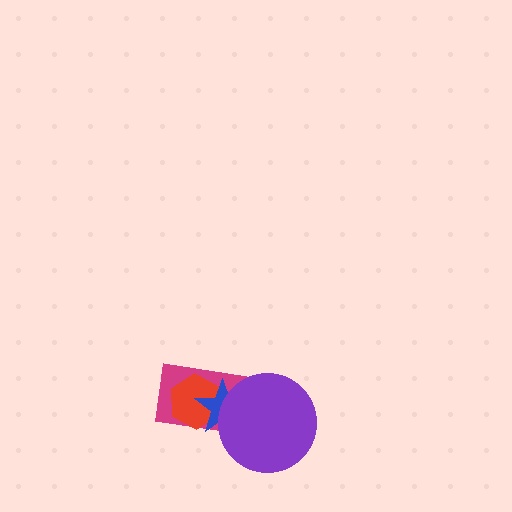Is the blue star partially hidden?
Yes, it is partially covered by another shape.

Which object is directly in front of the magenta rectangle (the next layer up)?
The red hexagon is directly in front of the magenta rectangle.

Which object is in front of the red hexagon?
The blue star is in front of the red hexagon.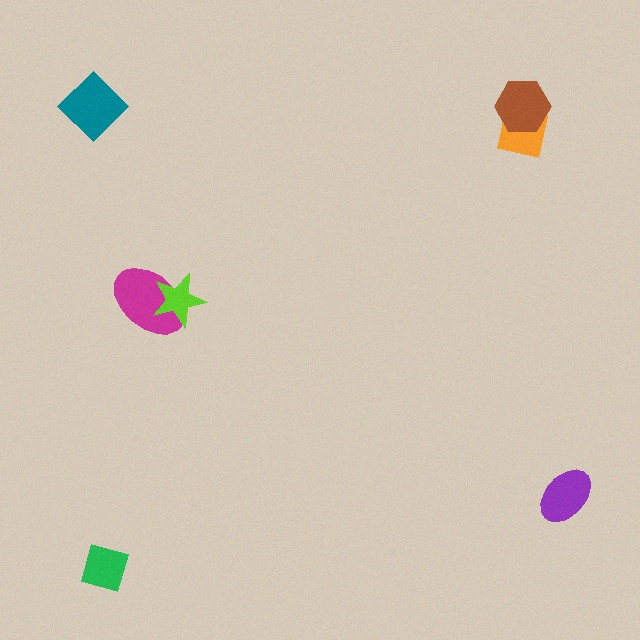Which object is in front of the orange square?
The brown hexagon is in front of the orange square.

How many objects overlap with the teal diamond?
0 objects overlap with the teal diamond.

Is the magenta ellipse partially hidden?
Yes, it is partially covered by another shape.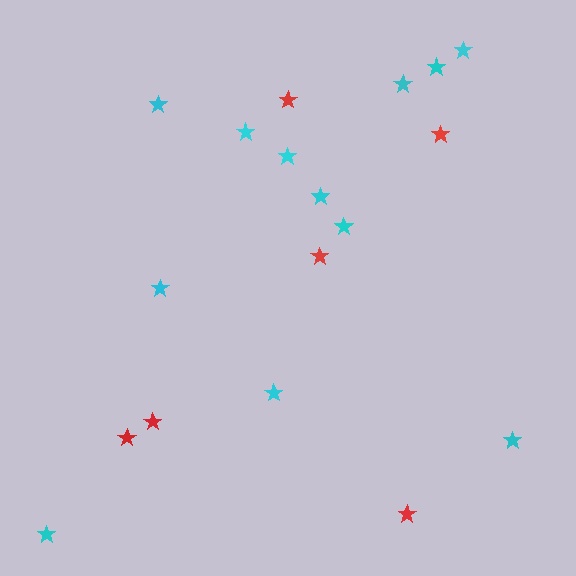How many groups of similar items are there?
There are 2 groups: one group of red stars (6) and one group of cyan stars (12).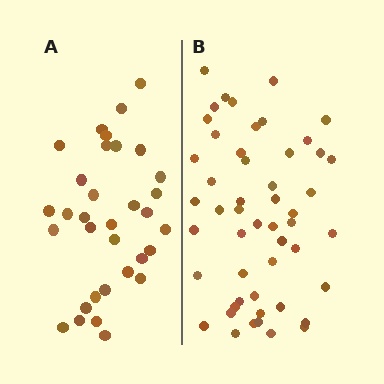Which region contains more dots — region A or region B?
Region B (the right region) has more dots.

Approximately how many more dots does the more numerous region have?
Region B has approximately 20 more dots than region A.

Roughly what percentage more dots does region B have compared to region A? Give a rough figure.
About 55% more.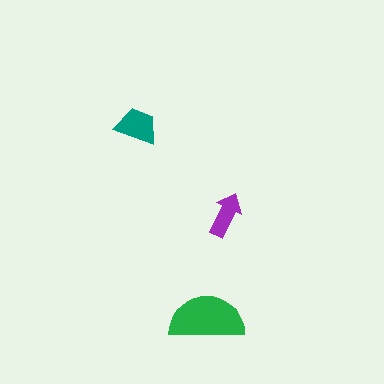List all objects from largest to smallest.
The green semicircle, the teal trapezoid, the purple arrow.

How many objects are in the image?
There are 3 objects in the image.